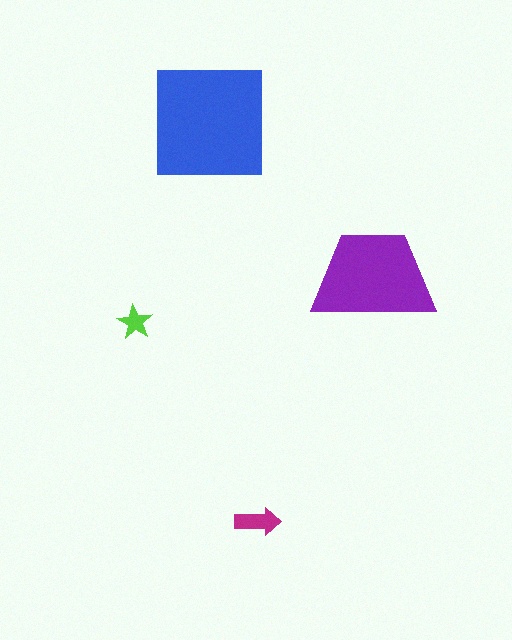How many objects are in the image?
There are 4 objects in the image.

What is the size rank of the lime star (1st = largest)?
4th.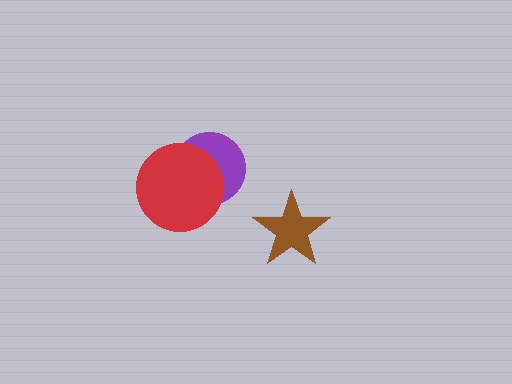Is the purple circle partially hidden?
Yes, it is partially covered by another shape.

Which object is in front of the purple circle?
The red circle is in front of the purple circle.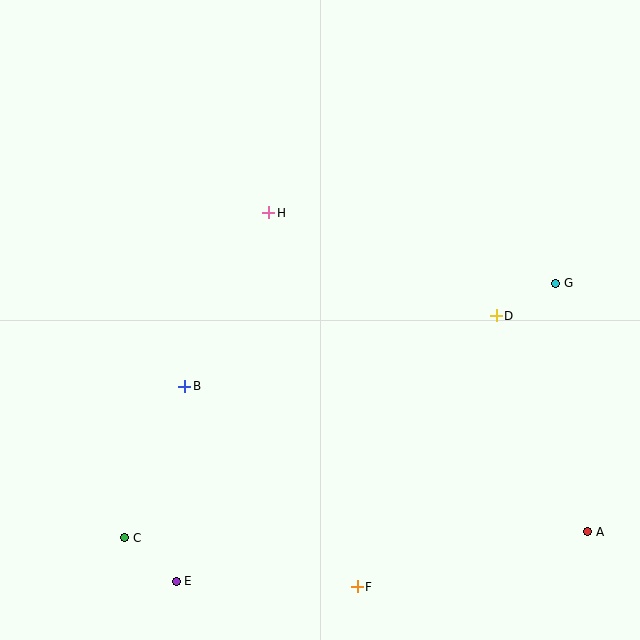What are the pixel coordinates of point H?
Point H is at (269, 213).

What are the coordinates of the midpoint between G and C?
The midpoint between G and C is at (340, 411).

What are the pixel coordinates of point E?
Point E is at (176, 581).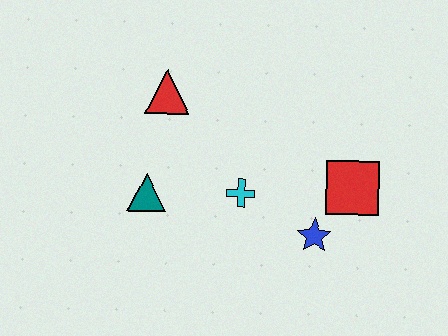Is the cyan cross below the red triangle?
Yes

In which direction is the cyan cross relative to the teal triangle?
The cyan cross is to the right of the teal triangle.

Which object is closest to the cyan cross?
The blue star is closest to the cyan cross.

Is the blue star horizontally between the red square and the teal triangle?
Yes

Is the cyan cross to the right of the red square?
No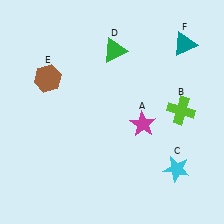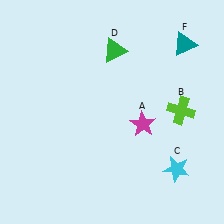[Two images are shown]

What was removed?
The brown hexagon (E) was removed in Image 2.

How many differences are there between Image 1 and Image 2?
There is 1 difference between the two images.